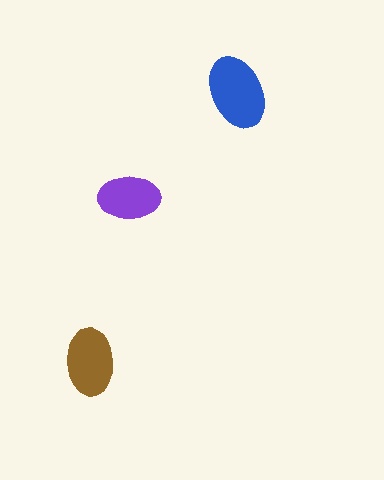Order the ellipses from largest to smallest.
the blue one, the brown one, the purple one.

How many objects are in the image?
There are 3 objects in the image.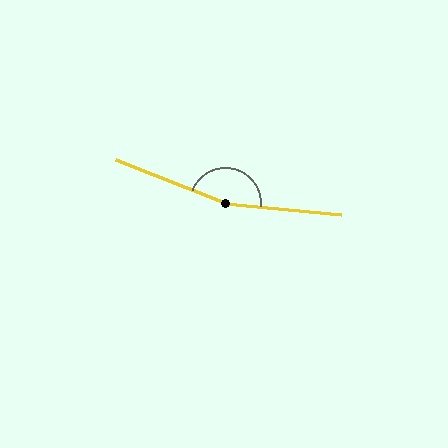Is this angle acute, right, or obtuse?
It is obtuse.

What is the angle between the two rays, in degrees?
Approximately 164 degrees.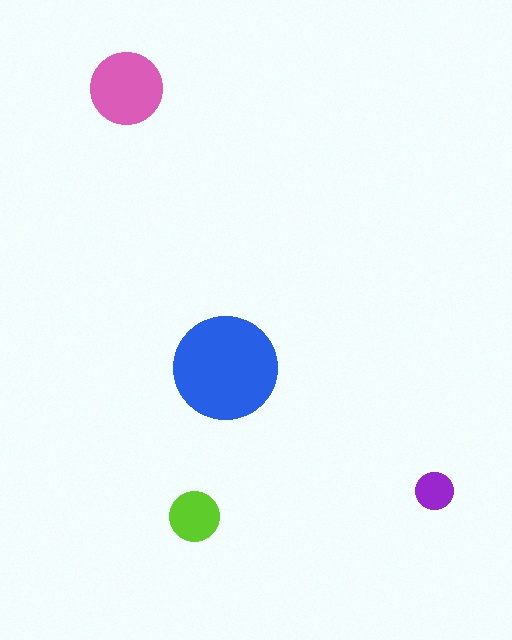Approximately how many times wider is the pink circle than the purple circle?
About 2 times wider.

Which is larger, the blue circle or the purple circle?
The blue one.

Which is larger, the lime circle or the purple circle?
The lime one.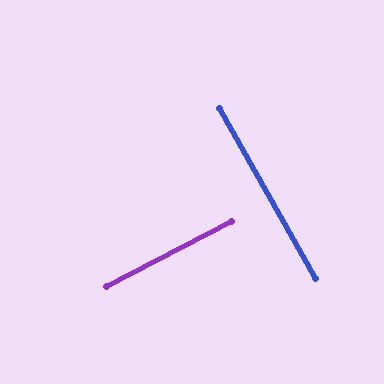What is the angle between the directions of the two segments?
Approximately 88 degrees.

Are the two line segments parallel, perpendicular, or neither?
Perpendicular — they meet at approximately 88°.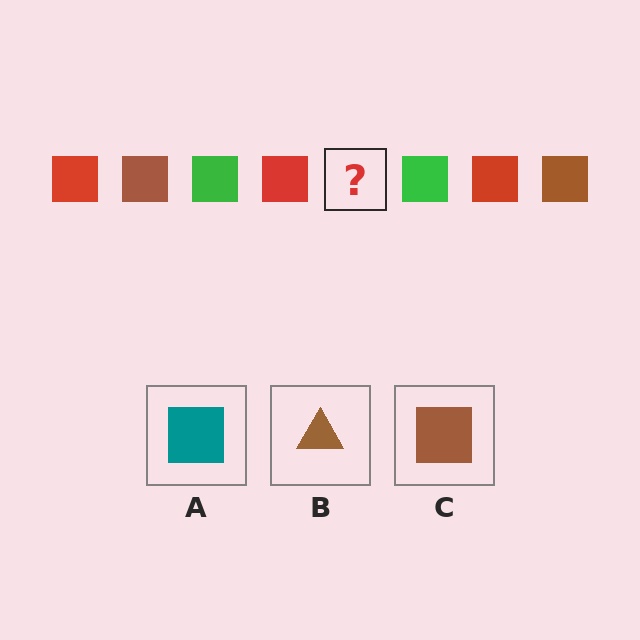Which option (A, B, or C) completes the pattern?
C.